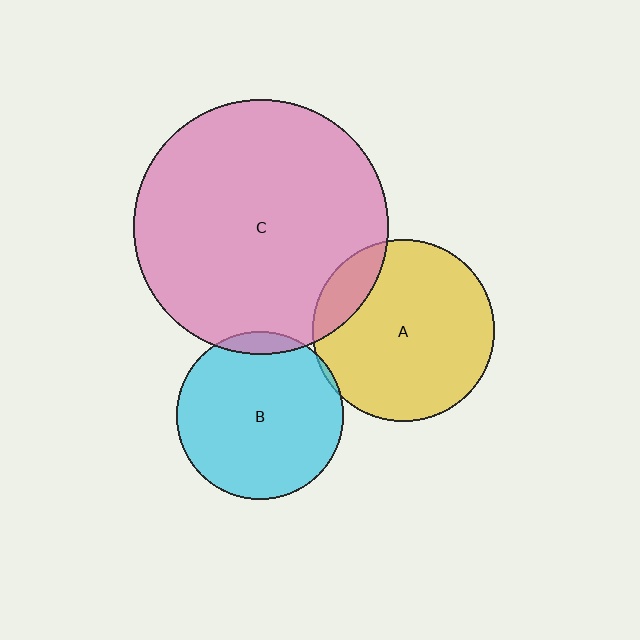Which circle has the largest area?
Circle C (pink).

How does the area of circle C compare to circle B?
Approximately 2.3 times.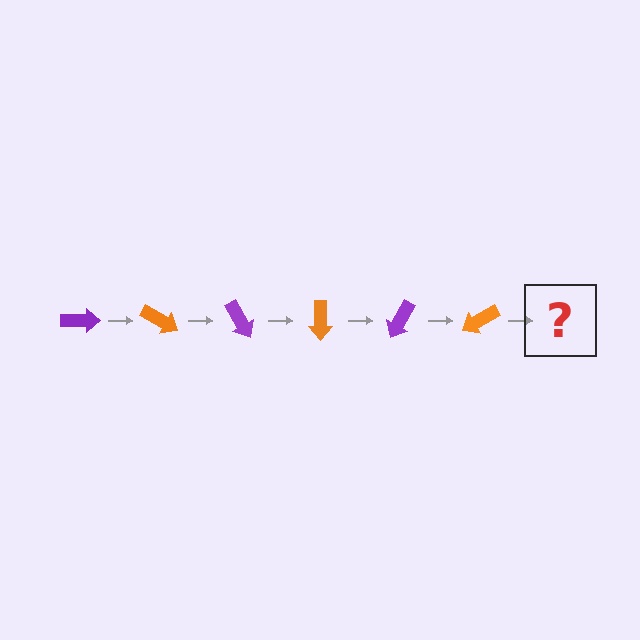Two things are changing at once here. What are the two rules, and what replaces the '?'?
The two rules are that it rotates 30 degrees each step and the color cycles through purple and orange. The '?' should be a purple arrow, rotated 180 degrees from the start.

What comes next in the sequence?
The next element should be a purple arrow, rotated 180 degrees from the start.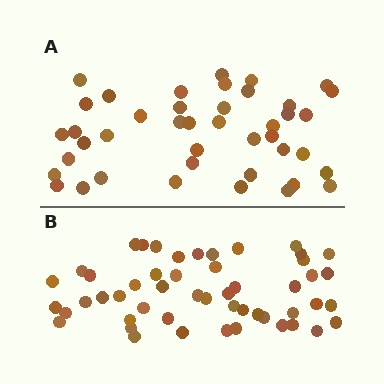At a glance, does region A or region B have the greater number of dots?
Region B (the bottom region) has more dots.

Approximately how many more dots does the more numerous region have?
Region B has roughly 8 or so more dots than region A.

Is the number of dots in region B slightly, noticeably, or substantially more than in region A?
Region B has only slightly more — the two regions are fairly close. The ratio is roughly 1.2 to 1.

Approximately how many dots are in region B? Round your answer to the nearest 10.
About 50 dots. (The exact count is 51, which rounds to 50.)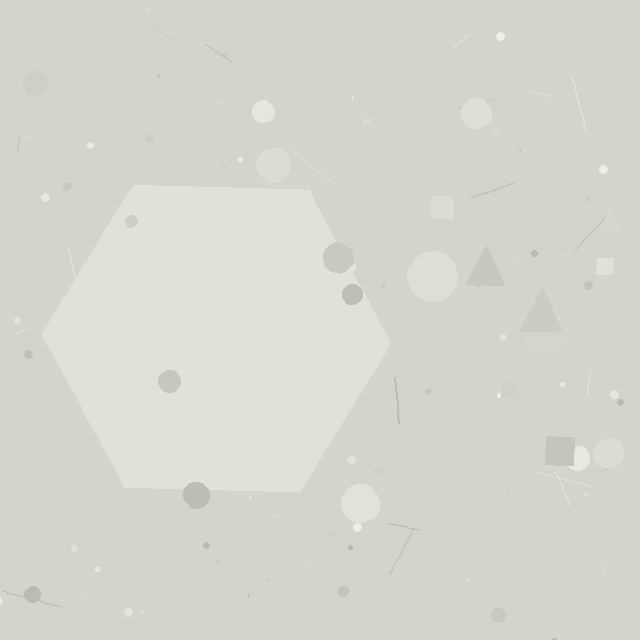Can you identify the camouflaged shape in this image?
The camouflaged shape is a hexagon.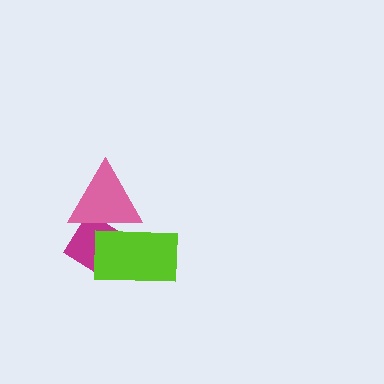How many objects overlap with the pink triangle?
2 objects overlap with the pink triangle.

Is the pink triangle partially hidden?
Yes, it is partially covered by another shape.